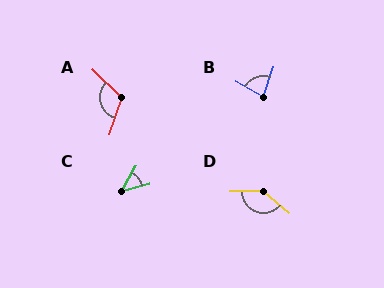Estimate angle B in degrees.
Approximately 79 degrees.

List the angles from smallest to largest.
C (44°), B (79°), A (115°), D (139°).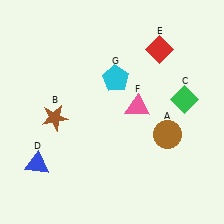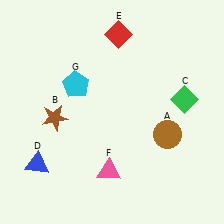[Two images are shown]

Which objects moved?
The objects that moved are: the red diamond (E), the pink triangle (F), the cyan pentagon (G).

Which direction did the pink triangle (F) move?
The pink triangle (F) moved down.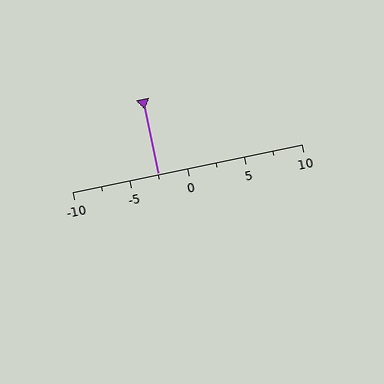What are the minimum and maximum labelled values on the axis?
The axis runs from -10 to 10.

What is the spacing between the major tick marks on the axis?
The major ticks are spaced 5 apart.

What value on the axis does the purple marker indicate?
The marker indicates approximately -2.5.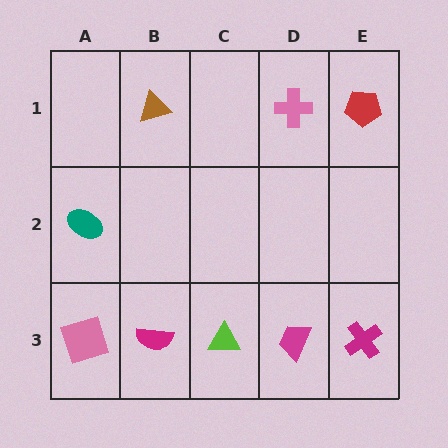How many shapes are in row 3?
5 shapes.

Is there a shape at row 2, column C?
No, that cell is empty.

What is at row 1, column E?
A red pentagon.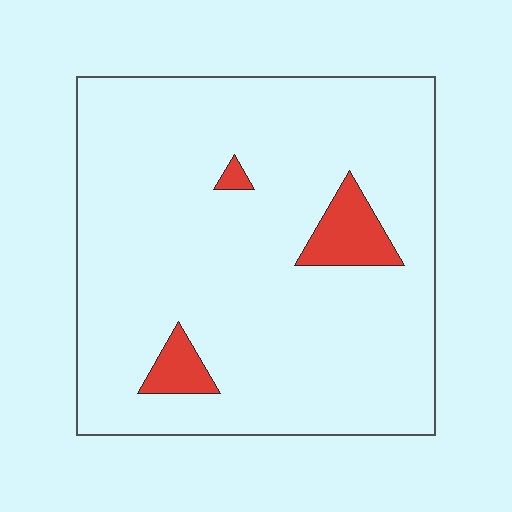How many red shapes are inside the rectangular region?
3.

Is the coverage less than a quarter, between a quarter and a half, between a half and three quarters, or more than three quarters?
Less than a quarter.